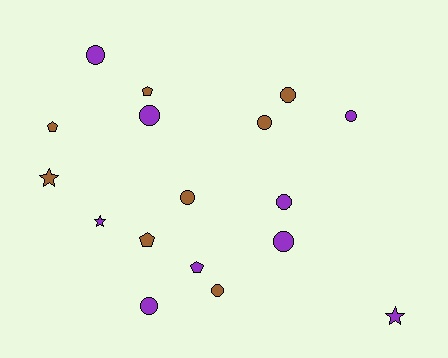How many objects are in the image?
There are 17 objects.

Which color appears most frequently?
Purple, with 9 objects.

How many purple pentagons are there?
There is 1 purple pentagon.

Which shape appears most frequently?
Circle, with 10 objects.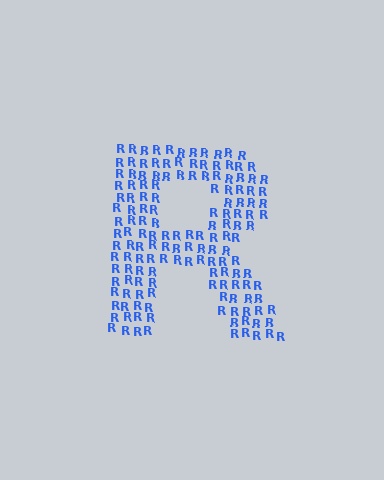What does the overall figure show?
The overall figure shows the letter R.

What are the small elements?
The small elements are letter R's.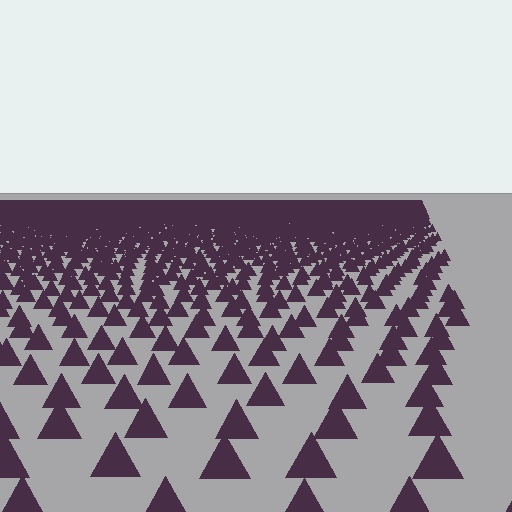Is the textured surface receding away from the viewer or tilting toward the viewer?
The surface is receding away from the viewer. Texture elements get smaller and denser toward the top.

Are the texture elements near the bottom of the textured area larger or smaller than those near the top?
Larger. Near the bottom, elements are closer to the viewer and appear at a bigger on-screen size.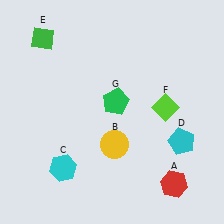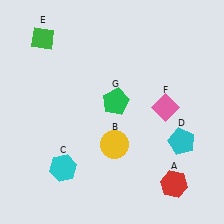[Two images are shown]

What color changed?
The diamond (F) changed from lime in Image 1 to pink in Image 2.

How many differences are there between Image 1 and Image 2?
There is 1 difference between the two images.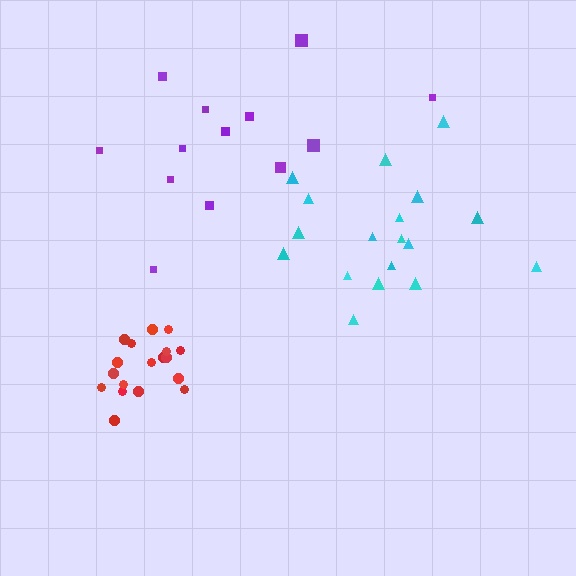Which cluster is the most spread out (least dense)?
Purple.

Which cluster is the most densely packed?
Red.